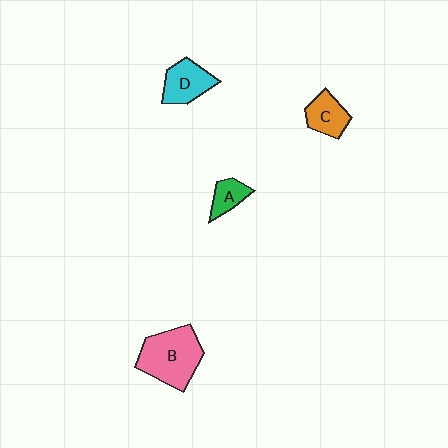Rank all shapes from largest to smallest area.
From largest to smallest: B (pink), D (cyan), C (orange), A (green).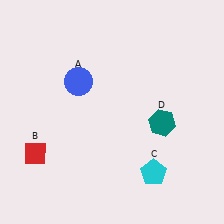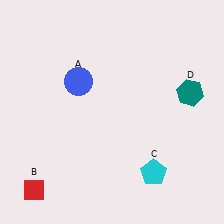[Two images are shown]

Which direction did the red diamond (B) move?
The red diamond (B) moved down.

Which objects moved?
The objects that moved are: the red diamond (B), the teal hexagon (D).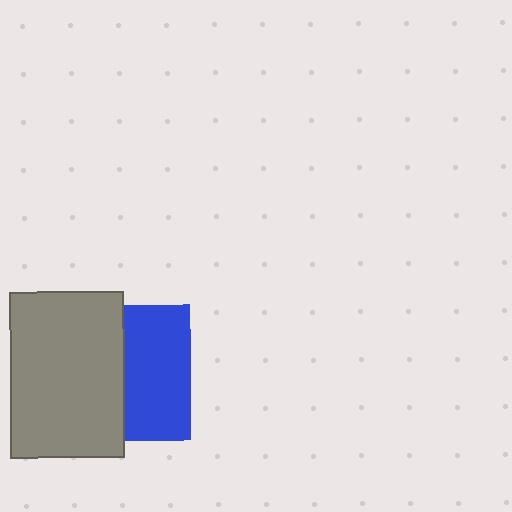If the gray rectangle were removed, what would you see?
You would see the complete blue square.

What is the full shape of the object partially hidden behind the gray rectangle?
The partially hidden object is a blue square.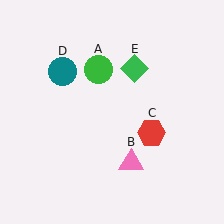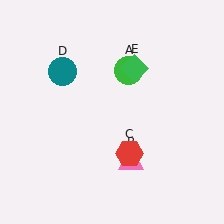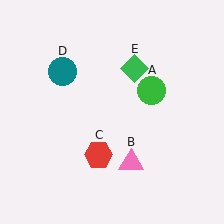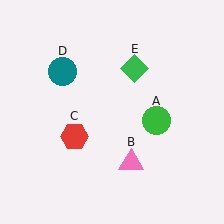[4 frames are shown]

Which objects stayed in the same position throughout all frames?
Pink triangle (object B) and teal circle (object D) and green diamond (object E) remained stationary.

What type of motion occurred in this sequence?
The green circle (object A), red hexagon (object C) rotated clockwise around the center of the scene.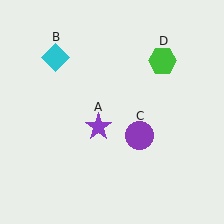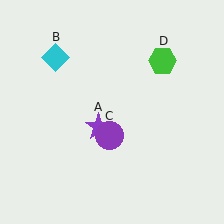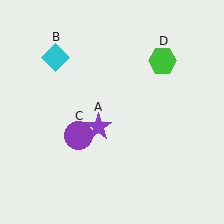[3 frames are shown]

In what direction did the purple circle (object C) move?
The purple circle (object C) moved left.